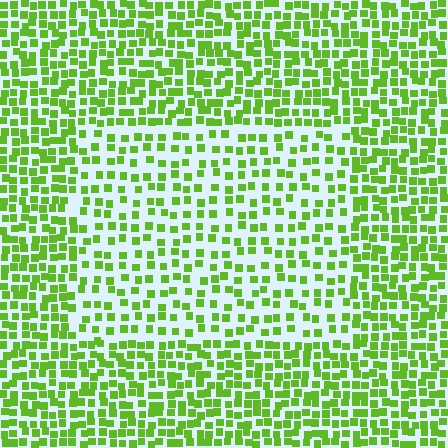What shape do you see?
I see a rectangle.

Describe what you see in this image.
The image contains small lime elements arranged at two different densities. A rectangle-shaped region is visible where the elements are less densely packed than the surrounding area.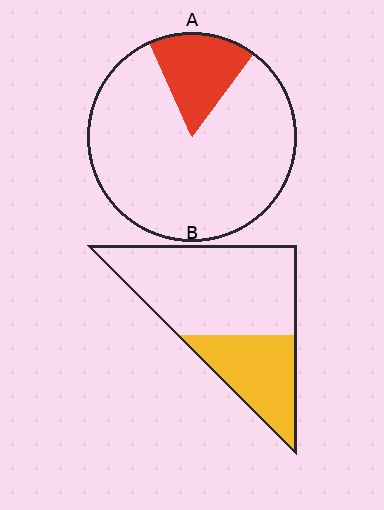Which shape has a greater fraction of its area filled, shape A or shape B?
Shape B.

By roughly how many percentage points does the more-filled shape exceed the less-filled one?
By roughly 15 percentage points (B over A).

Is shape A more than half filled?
No.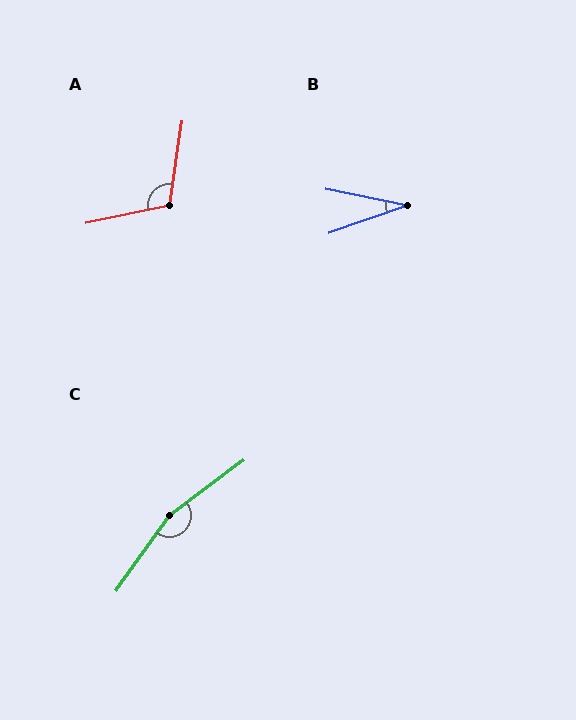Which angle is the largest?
C, at approximately 162 degrees.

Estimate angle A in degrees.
Approximately 110 degrees.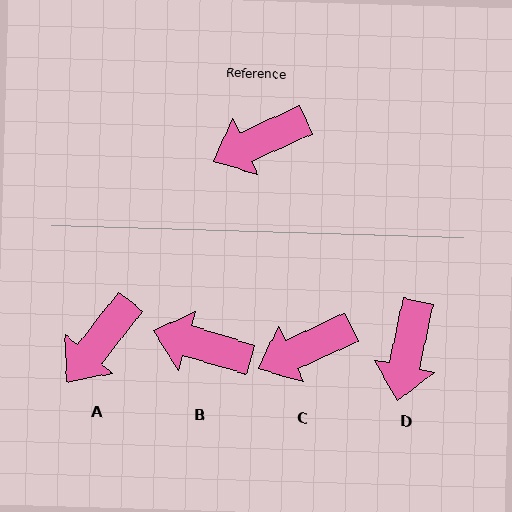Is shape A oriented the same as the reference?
No, it is off by about 27 degrees.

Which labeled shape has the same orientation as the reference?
C.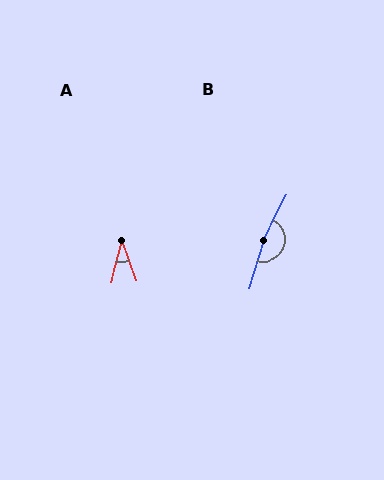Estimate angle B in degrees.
Approximately 169 degrees.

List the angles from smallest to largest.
A (35°), B (169°).